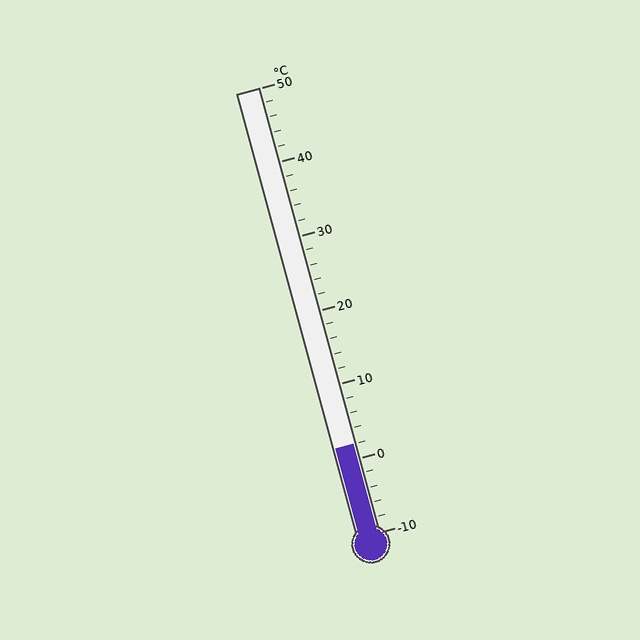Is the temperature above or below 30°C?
The temperature is below 30°C.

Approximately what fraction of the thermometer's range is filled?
The thermometer is filled to approximately 20% of its range.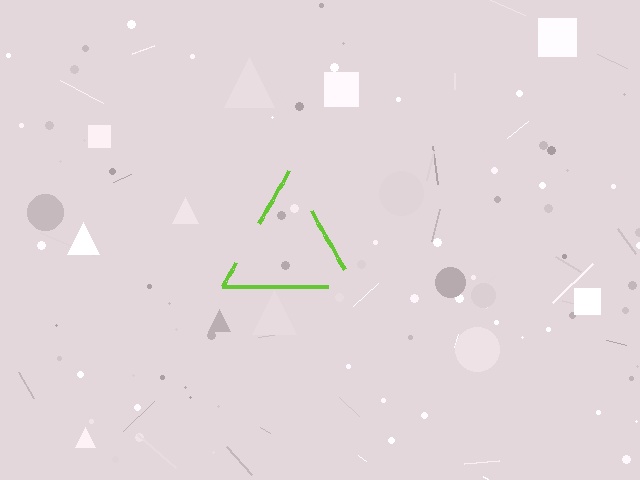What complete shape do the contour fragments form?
The contour fragments form a triangle.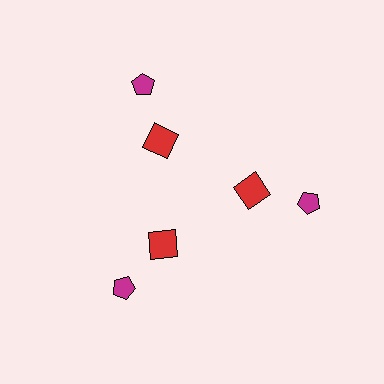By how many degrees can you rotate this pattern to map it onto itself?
The pattern maps onto itself every 120 degrees of rotation.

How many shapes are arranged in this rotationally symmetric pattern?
There are 6 shapes, arranged in 3 groups of 2.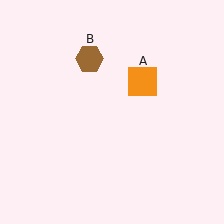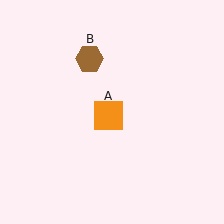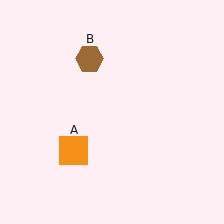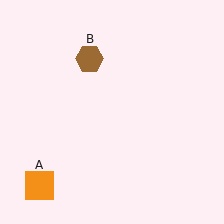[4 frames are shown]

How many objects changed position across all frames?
1 object changed position: orange square (object A).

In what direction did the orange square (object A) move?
The orange square (object A) moved down and to the left.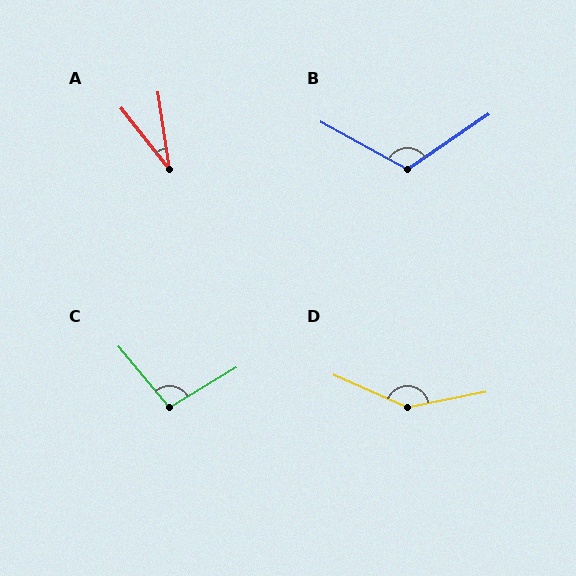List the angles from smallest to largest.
A (30°), C (99°), B (117°), D (145°).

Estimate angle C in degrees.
Approximately 99 degrees.